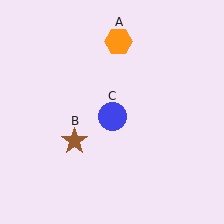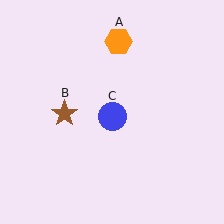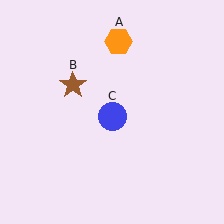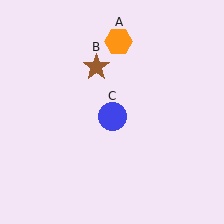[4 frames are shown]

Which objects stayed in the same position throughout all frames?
Orange hexagon (object A) and blue circle (object C) remained stationary.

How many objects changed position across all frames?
1 object changed position: brown star (object B).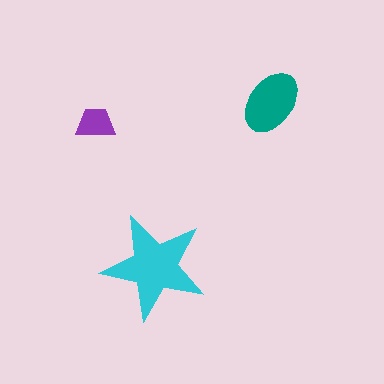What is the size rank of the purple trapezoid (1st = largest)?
3rd.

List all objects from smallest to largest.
The purple trapezoid, the teal ellipse, the cyan star.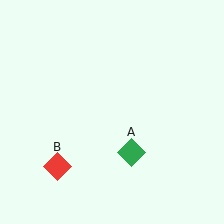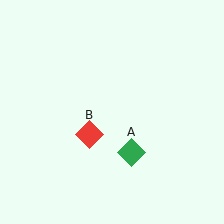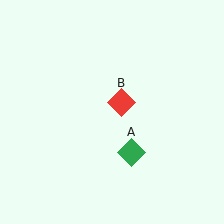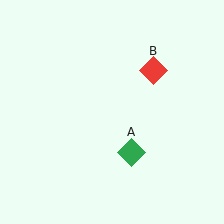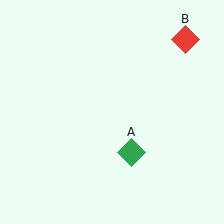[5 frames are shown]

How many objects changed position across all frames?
1 object changed position: red diamond (object B).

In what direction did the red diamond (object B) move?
The red diamond (object B) moved up and to the right.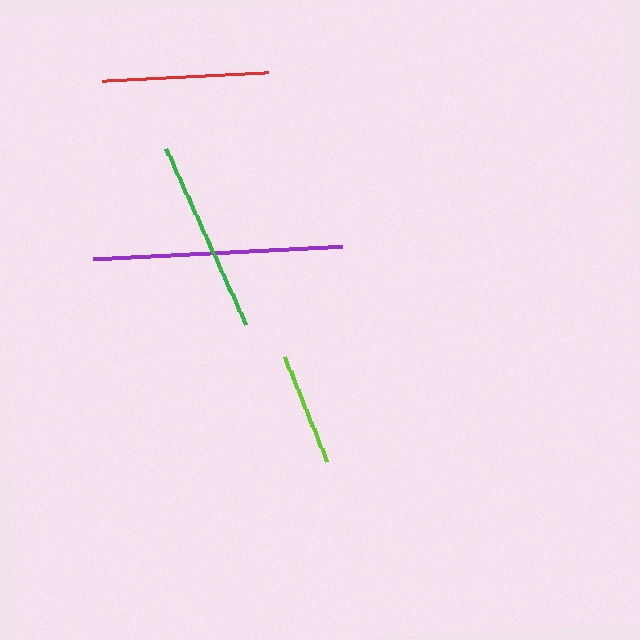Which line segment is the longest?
The purple line is the longest at approximately 250 pixels.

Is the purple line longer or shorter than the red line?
The purple line is longer than the red line.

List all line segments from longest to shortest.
From longest to shortest: purple, green, red, lime.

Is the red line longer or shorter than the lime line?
The red line is longer than the lime line.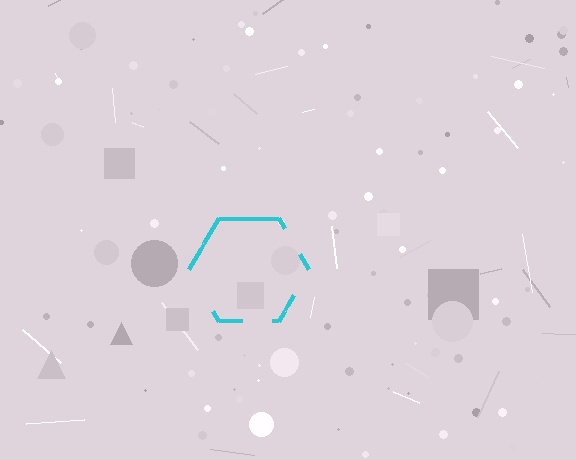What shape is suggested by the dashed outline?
The dashed outline suggests a hexagon.